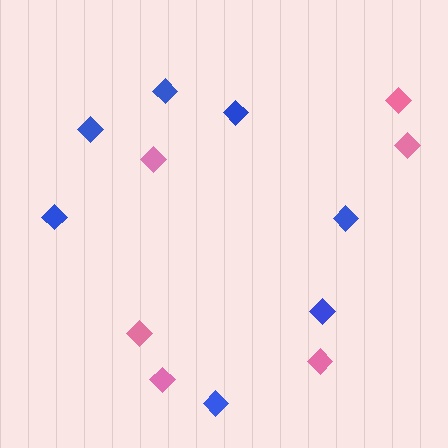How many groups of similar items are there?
There are 2 groups: one group of pink diamonds (6) and one group of blue diamonds (7).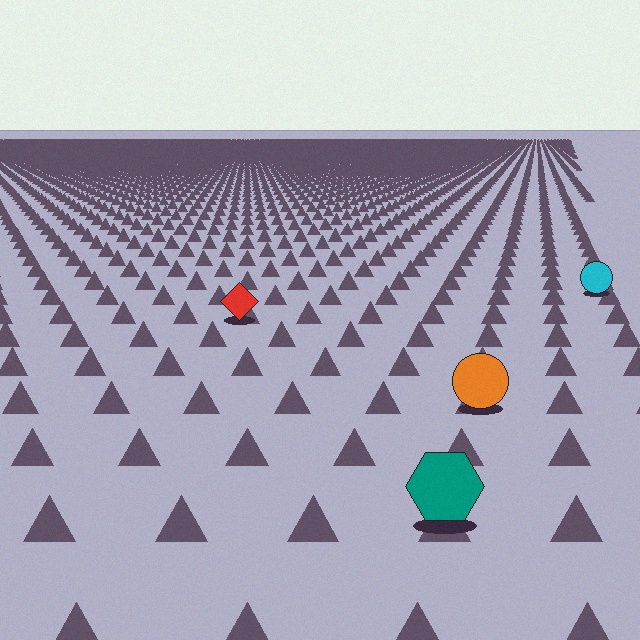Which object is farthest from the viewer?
The cyan circle is farthest from the viewer. It appears smaller and the ground texture around it is denser.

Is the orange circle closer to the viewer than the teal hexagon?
No. The teal hexagon is closer — you can tell from the texture gradient: the ground texture is coarser near it.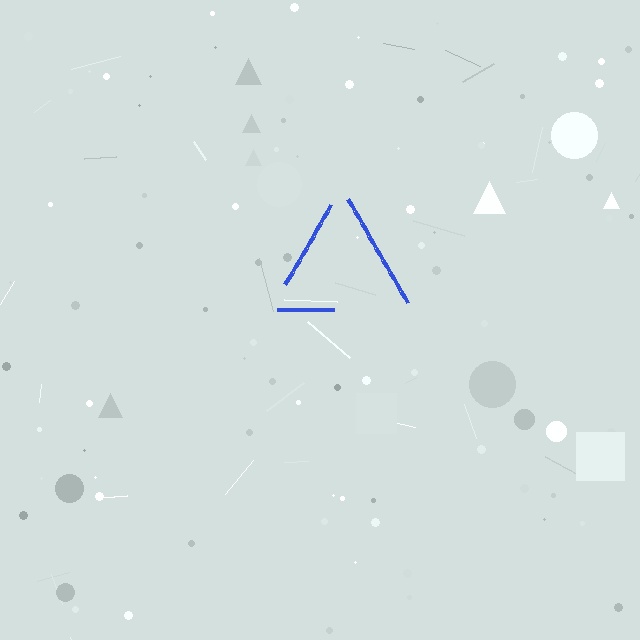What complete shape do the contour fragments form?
The contour fragments form a triangle.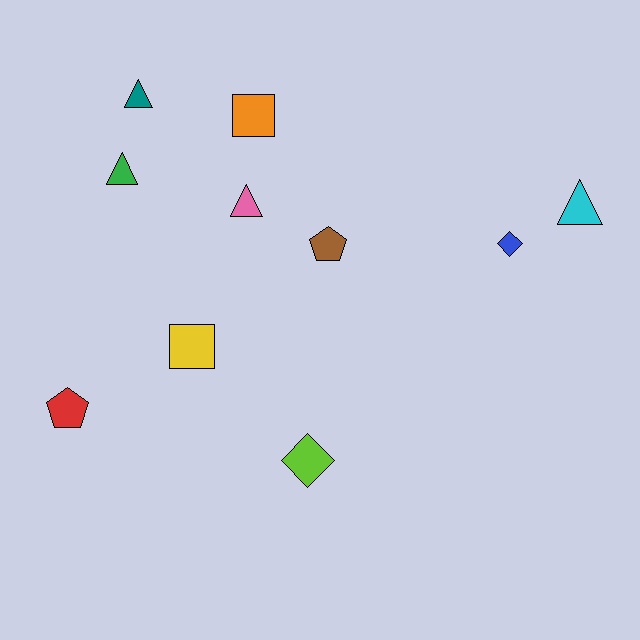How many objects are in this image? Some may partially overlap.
There are 10 objects.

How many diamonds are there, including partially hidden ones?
There are 2 diamonds.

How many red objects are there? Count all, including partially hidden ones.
There is 1 red object.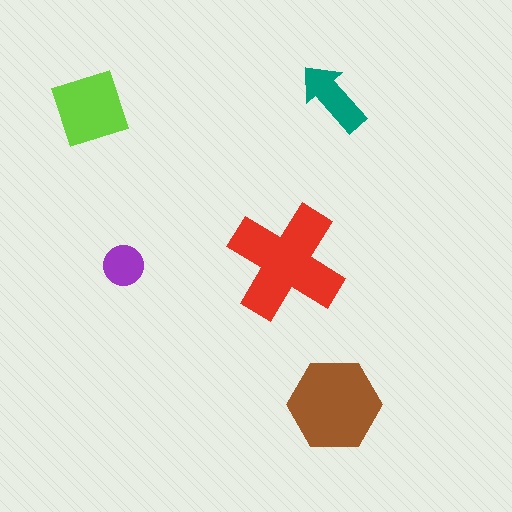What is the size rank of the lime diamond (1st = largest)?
3rd.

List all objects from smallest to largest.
The purple circle, the teal arrow, the lime diamond, the brown hexagon, the red cross.